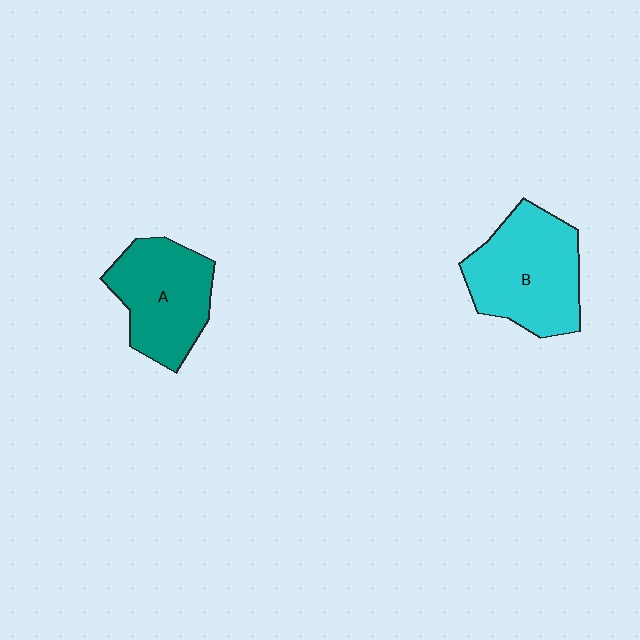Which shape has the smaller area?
Shape A (teal).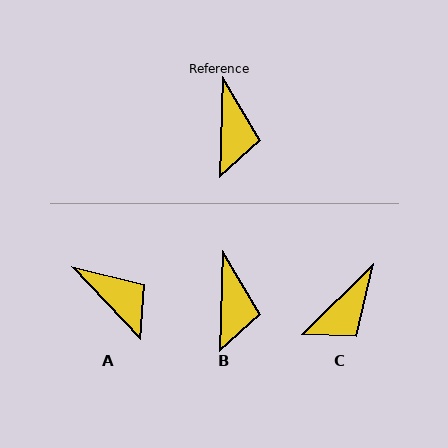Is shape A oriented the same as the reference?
No, it is off by about 45 degrees.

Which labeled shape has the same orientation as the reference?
B.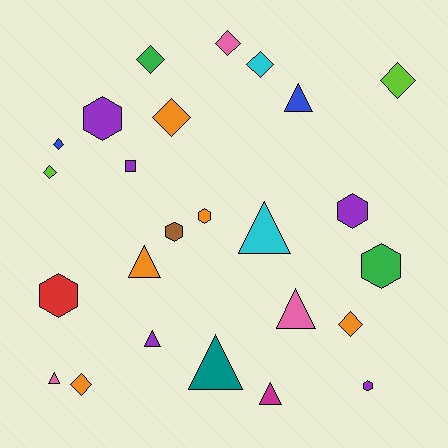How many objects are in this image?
There are 25 objects.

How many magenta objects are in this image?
There is 1 magenta object.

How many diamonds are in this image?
There are 9 diamonds.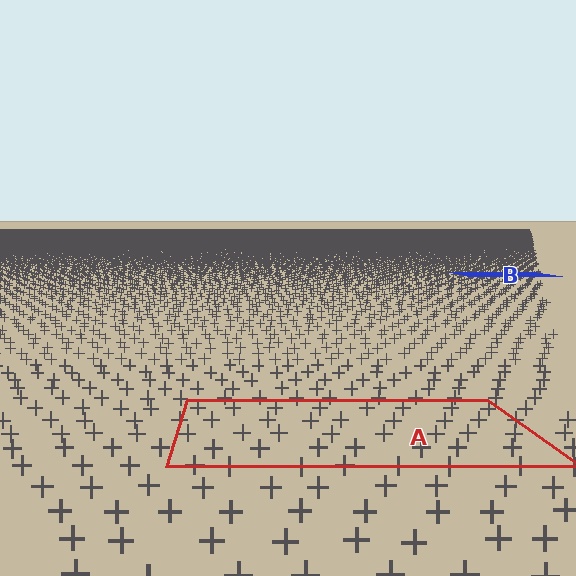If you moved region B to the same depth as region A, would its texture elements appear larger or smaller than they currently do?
They would appear larger. At a closer depth, the same texture elements are projected at a bigger on-screen size.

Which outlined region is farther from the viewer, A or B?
Region B is farther from the viewer — the texture elements inside it appear smaller and more densely packed.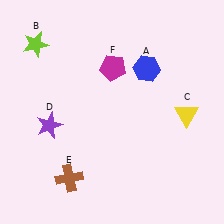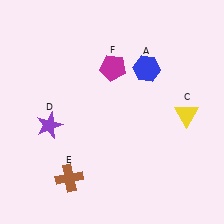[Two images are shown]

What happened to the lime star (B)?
The lime star (B) was removed in Image 2. It was in the top-left area of Image 1.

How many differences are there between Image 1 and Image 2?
There is 1 difference between the two images.